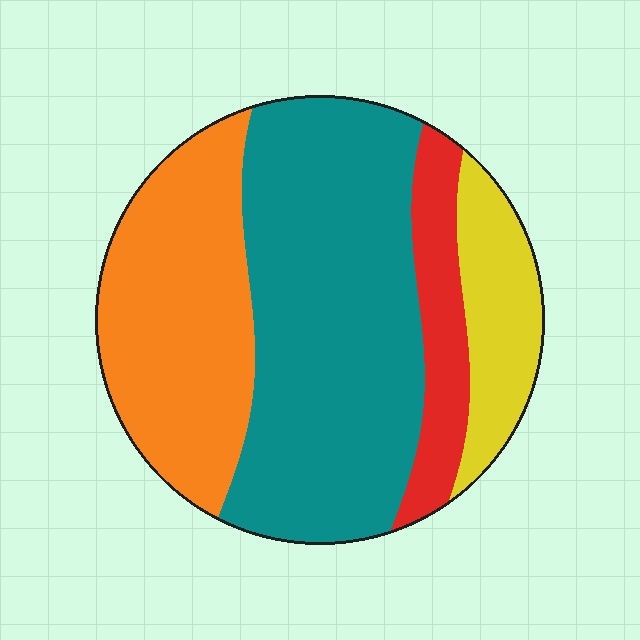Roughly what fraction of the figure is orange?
Orange covers about 30% of the figure.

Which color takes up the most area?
Teal, at roughly 45%.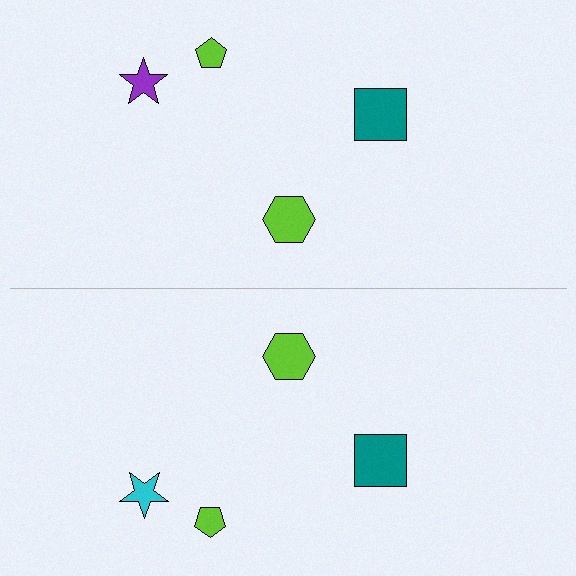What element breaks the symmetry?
The cyan star on the bottom side breaks the symmetry — its mirror counterpart is purple.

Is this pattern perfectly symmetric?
No, the pattern is not perfectly symmetric. The cyan star on the bottom side breaks the symmetry — its mirror counterpart is purple.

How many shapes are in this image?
There are 8 shapes in this image.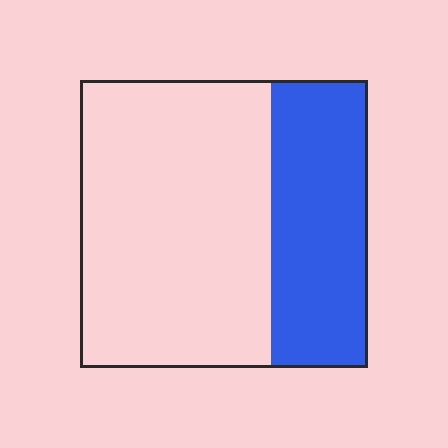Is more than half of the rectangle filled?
No.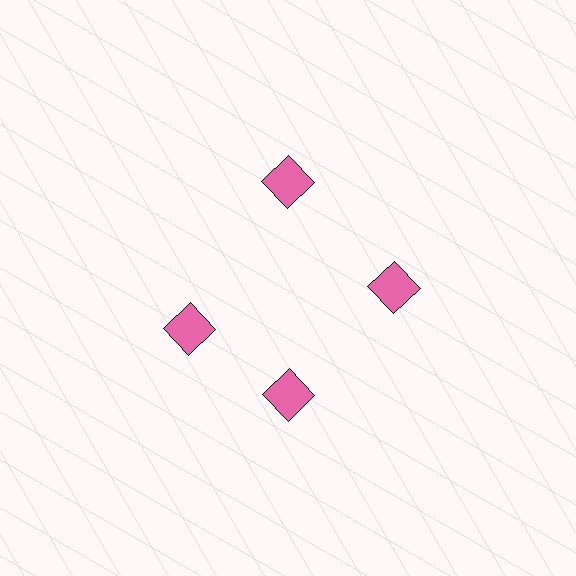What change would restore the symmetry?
The symmetry would be restored by rotating it back into even spacing with its neighbors so that all 4 squares sit at equal angles and equal distance from the center.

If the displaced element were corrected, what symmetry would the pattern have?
It would have 4-fold rotational symmetry — the pattern would map onto itself every 90 degrees.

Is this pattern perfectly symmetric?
No. The 4 pink squares are arranged in a ring, but one element near the 9 o'clock position is rotated out of alignment along the ring, breaking the 4-fold rotational symmetry.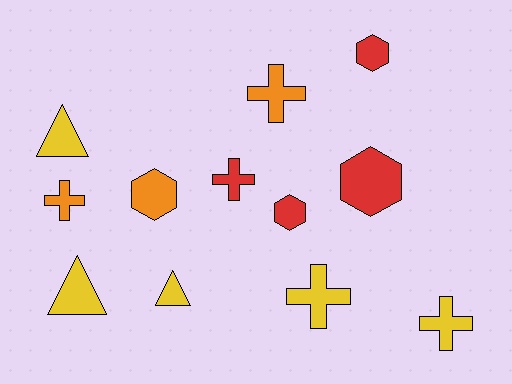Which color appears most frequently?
Yellow, with 5 objects.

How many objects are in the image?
There are 12 objects.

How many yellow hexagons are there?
There are no yellow hexagons.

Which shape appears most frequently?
Cross, with 5 objects.